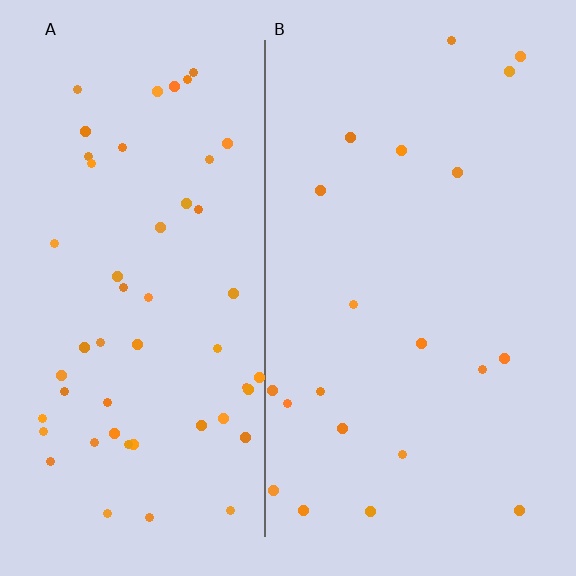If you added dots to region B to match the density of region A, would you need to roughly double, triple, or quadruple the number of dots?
Approximately triple.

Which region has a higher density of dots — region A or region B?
A (the left).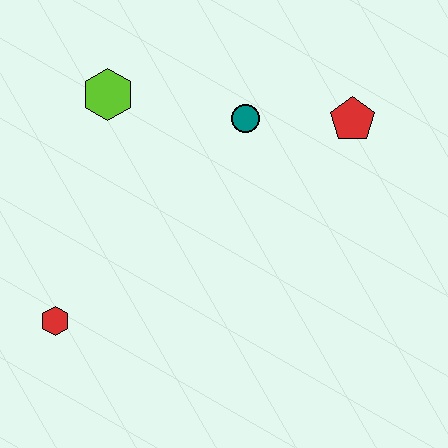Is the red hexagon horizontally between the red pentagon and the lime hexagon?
No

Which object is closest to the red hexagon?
The lime hexagon is closest to the red hexagon.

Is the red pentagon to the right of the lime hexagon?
Yes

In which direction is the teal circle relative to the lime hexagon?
The teal circle is to the right of the lime hexagon.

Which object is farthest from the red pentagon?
The red hexagon is farthest from the red pentagon.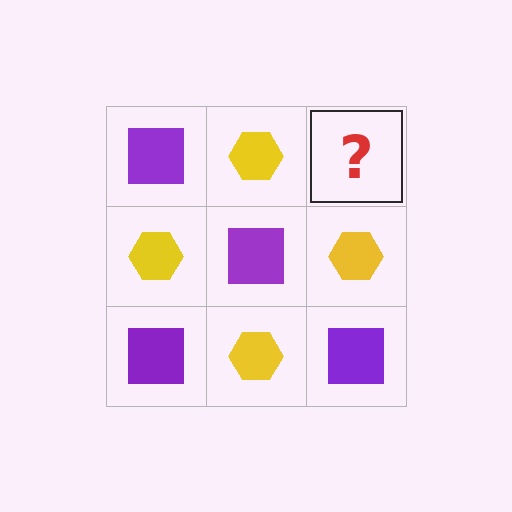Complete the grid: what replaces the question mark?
The question mark should be replaced with a purple square.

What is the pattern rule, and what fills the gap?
The rule is that it alternates purple square and yellow hexagon in a checkerboard pattern. The gap should be filled with a purple square.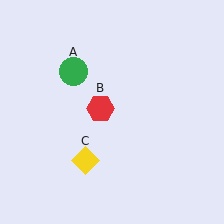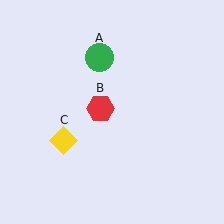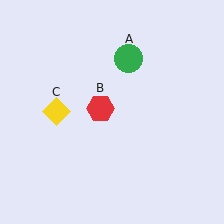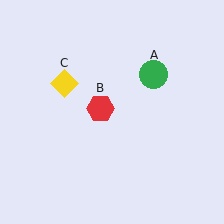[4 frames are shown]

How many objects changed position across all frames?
2 objects changed position: green circle (object A), yellow diamond (object C).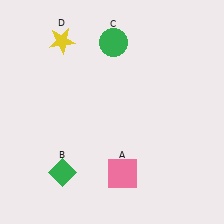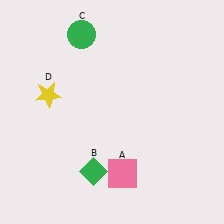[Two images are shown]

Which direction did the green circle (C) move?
The green circle (C) moved left.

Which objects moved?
The objects that moved are: the green diamond (B), the green circle (C), the yellow star (D).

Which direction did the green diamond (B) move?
The green diamond (B) moved right.